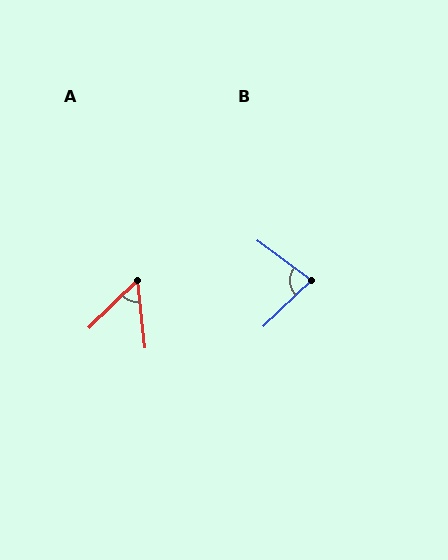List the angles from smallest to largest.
A (52°), B (80°).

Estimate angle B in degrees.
Approximately 80 degrees.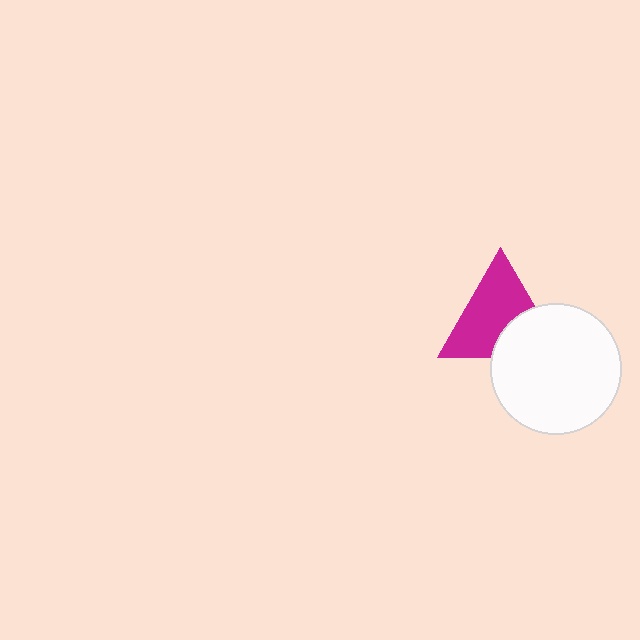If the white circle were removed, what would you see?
You would see the complete magenta triangle.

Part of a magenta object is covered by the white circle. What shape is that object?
It is a triangle.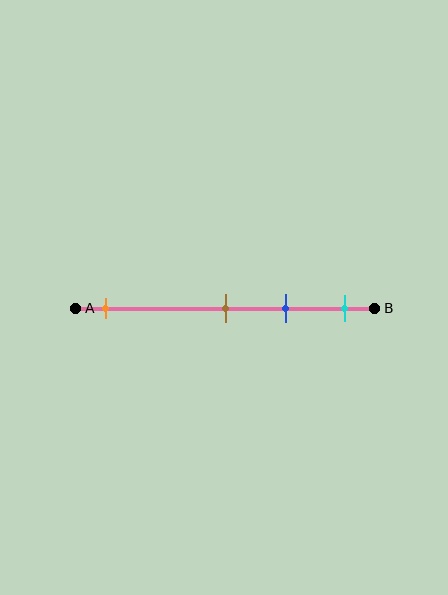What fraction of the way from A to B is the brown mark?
The brown mark is approximately 50% (0.5) of the way from A to B.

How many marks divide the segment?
There are 4 marks dividing the segment.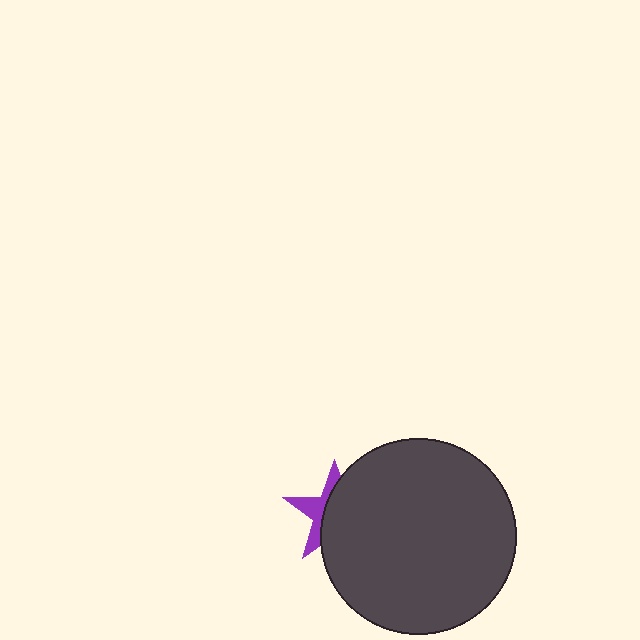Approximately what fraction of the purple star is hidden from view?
Roughly 64% of the purple star is hidden behind the dark gray circle.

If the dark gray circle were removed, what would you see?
You would see the complete purple star.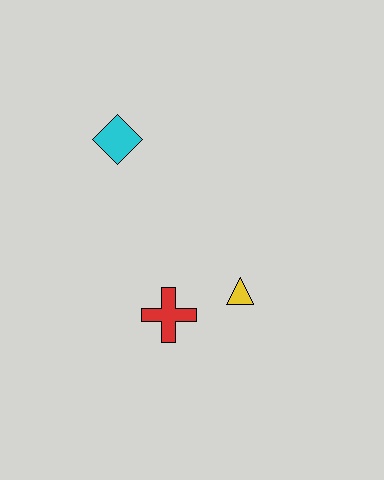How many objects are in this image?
There are 3 objects.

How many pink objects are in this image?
There are no pink objects.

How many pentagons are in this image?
There are no pentagons.